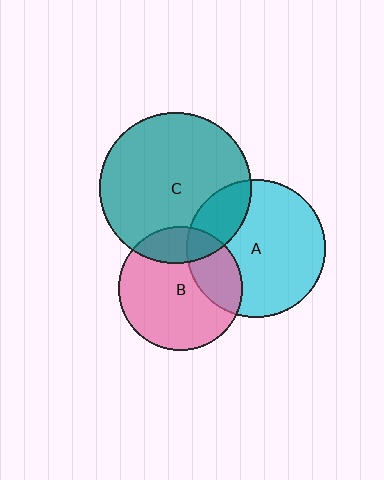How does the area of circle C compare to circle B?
Approximately 1.5 times.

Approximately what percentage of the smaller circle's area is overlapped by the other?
Approximately 20%.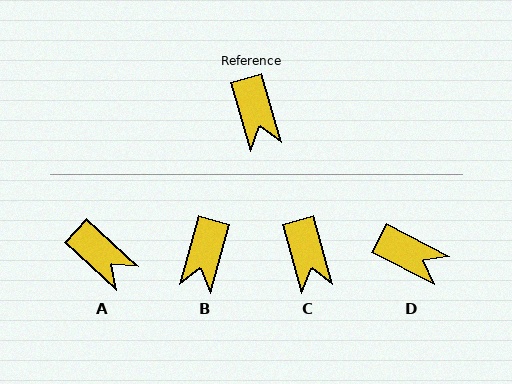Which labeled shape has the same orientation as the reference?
C.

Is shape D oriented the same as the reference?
No, it is off by about 47 degrees.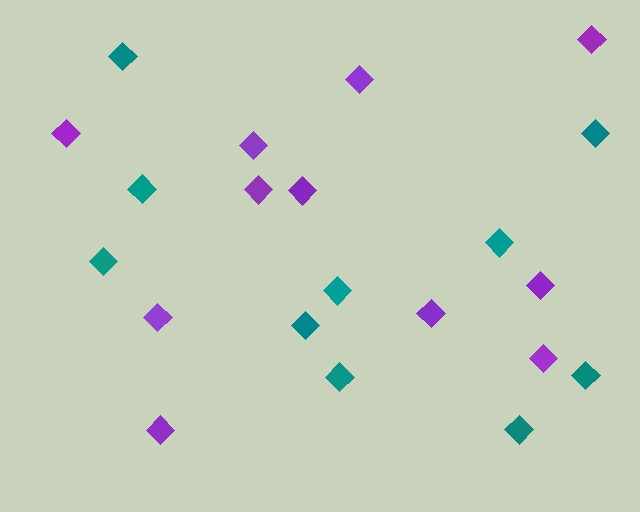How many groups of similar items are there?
There are 2 groups: one group of purple diamonds (11) and one group of teal diamonds (10).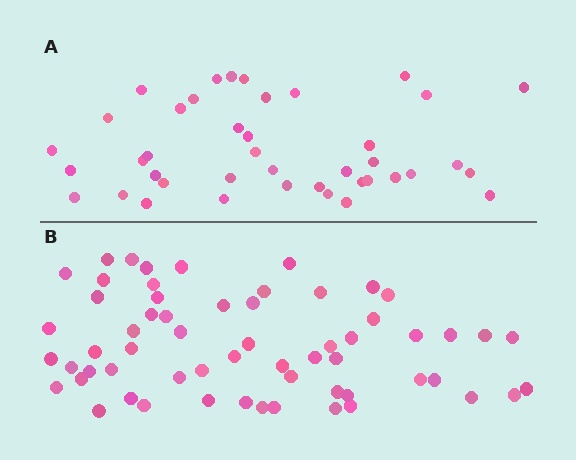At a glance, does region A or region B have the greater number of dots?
Region B (the bottom region) has more dots.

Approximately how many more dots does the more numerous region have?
Region B has approximately 20 more dots than region A.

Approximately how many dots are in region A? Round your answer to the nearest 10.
About 40 dots. (The exact count is 41, which rounds to 40.)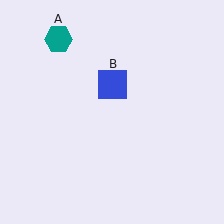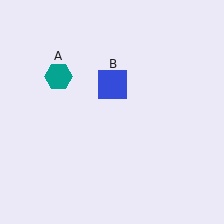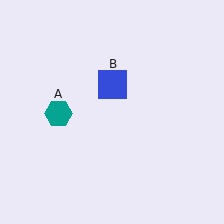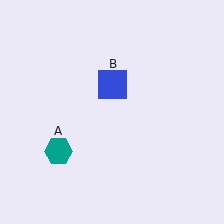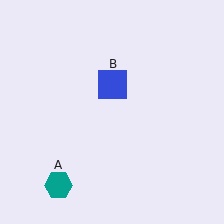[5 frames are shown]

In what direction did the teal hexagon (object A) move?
The teal hexagon (object A) moved down.